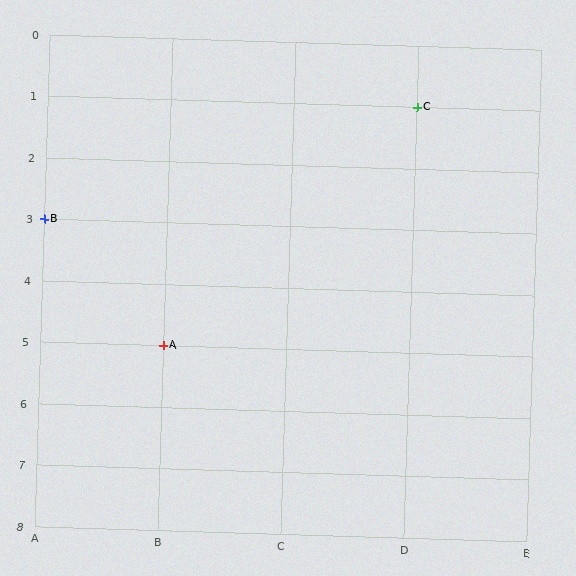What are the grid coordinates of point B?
Point B is at grid coordinates (A, 3).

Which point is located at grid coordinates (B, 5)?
Point A is at (B, 5).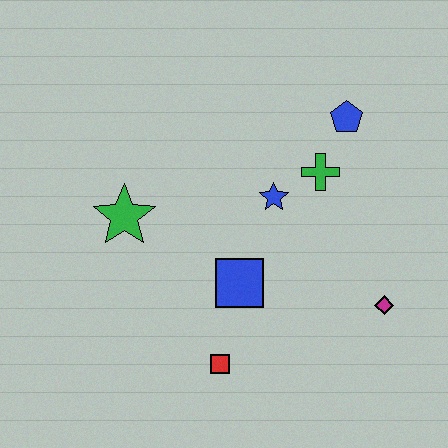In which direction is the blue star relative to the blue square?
The blue star is above the blue square.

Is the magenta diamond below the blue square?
Yes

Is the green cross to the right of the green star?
Yes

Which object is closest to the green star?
The blue square is closest to the green star.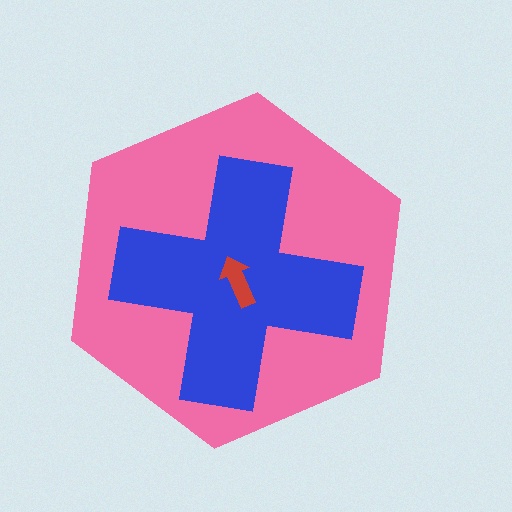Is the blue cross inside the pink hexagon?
Yes.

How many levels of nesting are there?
3.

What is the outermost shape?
The pink hexagon.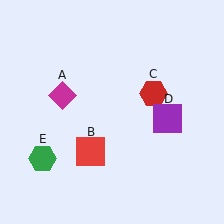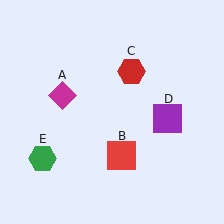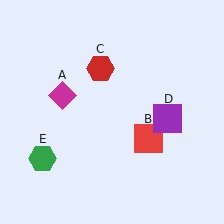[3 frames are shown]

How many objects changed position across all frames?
2 objects changed position: red square (object B), red hexagon (object C).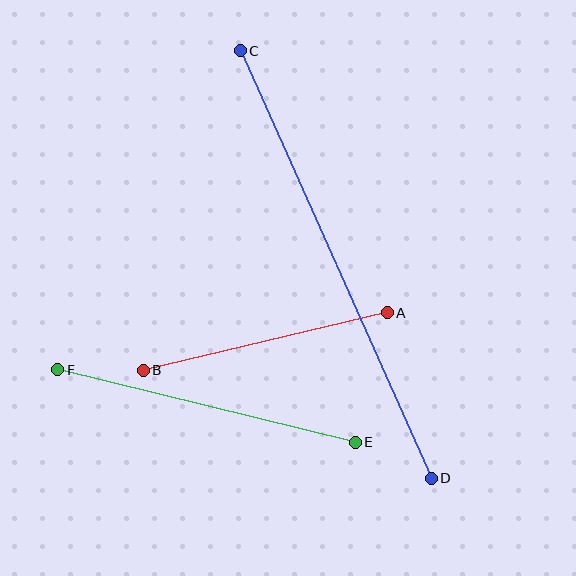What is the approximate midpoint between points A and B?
The midpoint is at approximately (265, 342) pixels.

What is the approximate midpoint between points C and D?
The midpoint is at approximately (336, 264) pixels.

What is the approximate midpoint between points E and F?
The midpoint is at approximately (206, 406) pixels.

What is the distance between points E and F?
The distance is approximately 306 pixels.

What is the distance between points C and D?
The distance is approximately 468 pixels.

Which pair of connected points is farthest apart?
Points C and D are farthest apart.